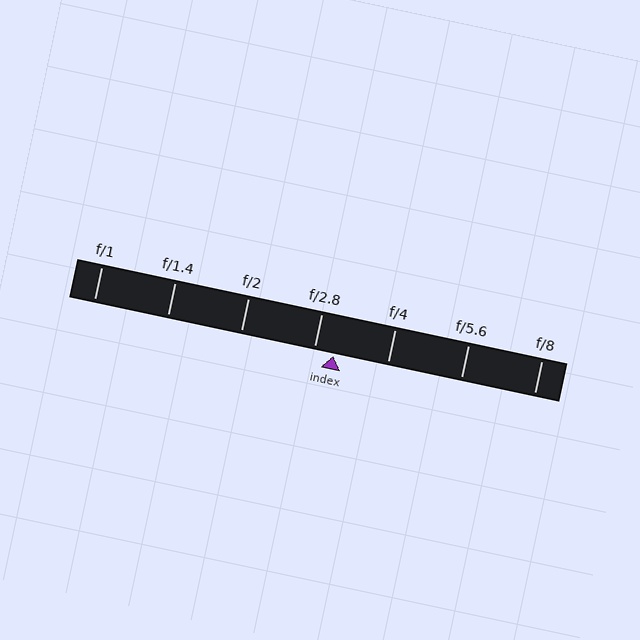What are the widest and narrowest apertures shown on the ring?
The widest aperture shown is f/1 and the narrowest is f/8.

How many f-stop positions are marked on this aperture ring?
There are 7 f-stop positions marked.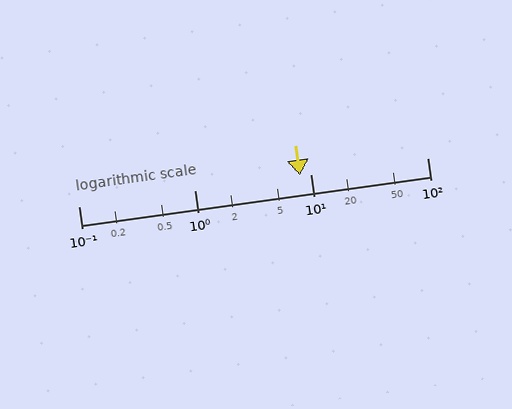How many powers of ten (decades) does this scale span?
The scale spans 3 decades, from 0.1 to 100.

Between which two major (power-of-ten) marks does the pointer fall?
The pointer is between 1 and 10.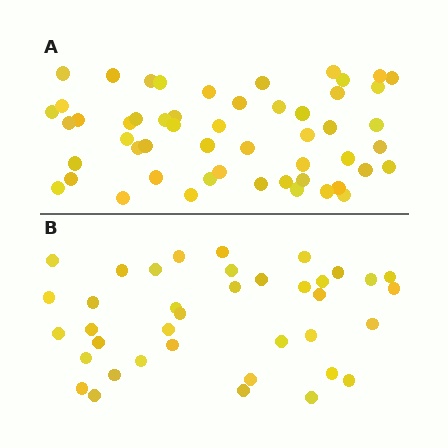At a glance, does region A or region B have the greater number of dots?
Region A (the top region) has more dots.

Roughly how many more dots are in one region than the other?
Region A has approximately 15 more dots than region B.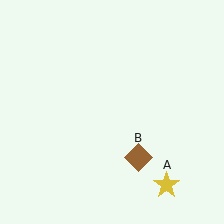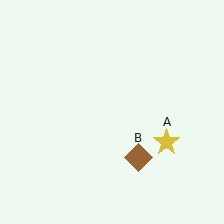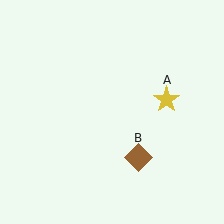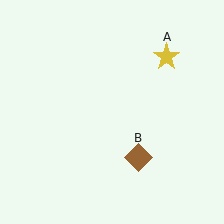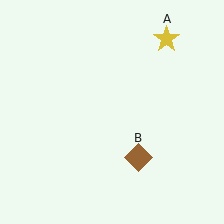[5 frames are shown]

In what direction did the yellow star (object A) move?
The yellow star (object A) moved up.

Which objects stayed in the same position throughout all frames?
Brown diamond (object B) remained stationary.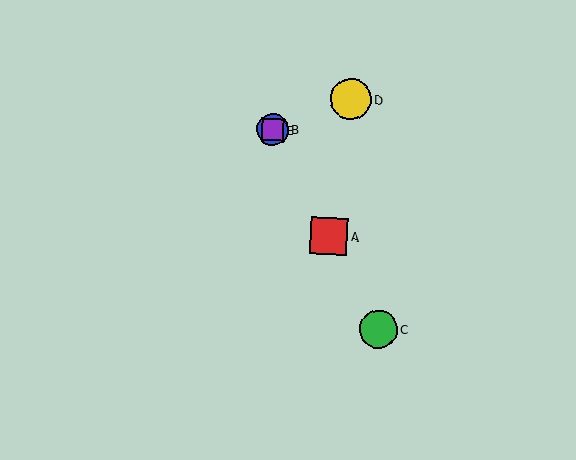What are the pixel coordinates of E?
Object E is at (273, 130).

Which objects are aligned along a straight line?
Objects A, B, C, E are aligned along a straight line.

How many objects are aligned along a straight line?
4 objects (A, B, C, E) are aligned along a straight line.